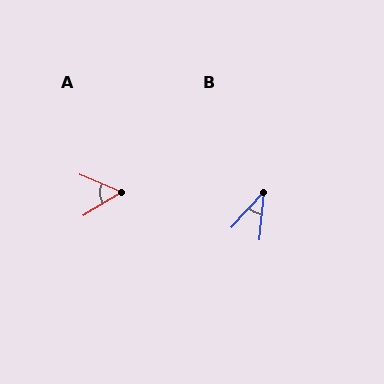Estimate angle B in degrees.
Approximately 38 degrees.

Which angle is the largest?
A, at approximately 54 degrees.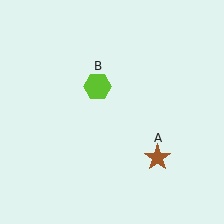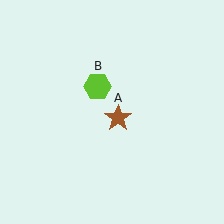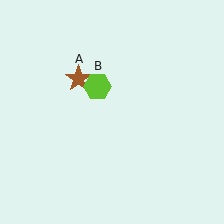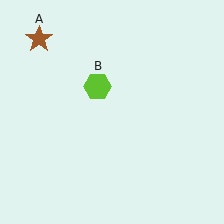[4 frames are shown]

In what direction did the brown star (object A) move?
The brown star (object A) moved up and to the left.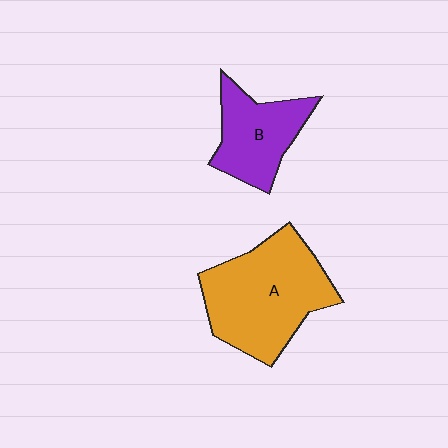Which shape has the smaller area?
Shape B (purple).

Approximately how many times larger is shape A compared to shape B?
Approximately 1.7 times.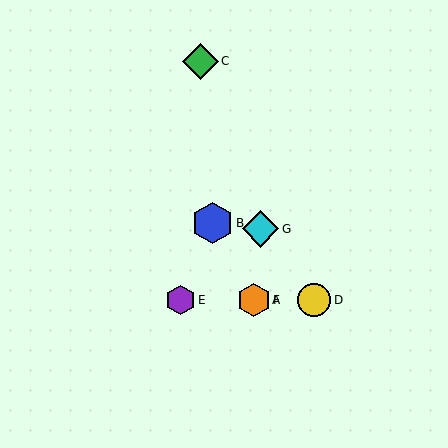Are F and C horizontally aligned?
No, F is at y≈300 and C is at y≈61.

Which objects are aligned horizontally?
Objects A, D, E, F are aligned horizontally.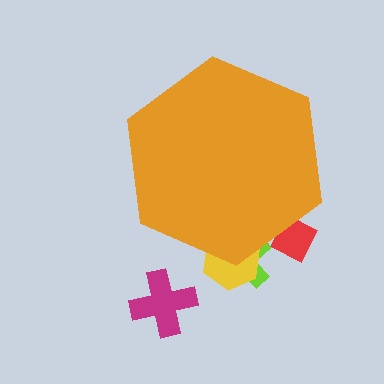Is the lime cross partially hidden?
Yes, the lime cross is partially hidden behind the orange hexagon.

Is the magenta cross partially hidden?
No, the magenta cross is fully visible.